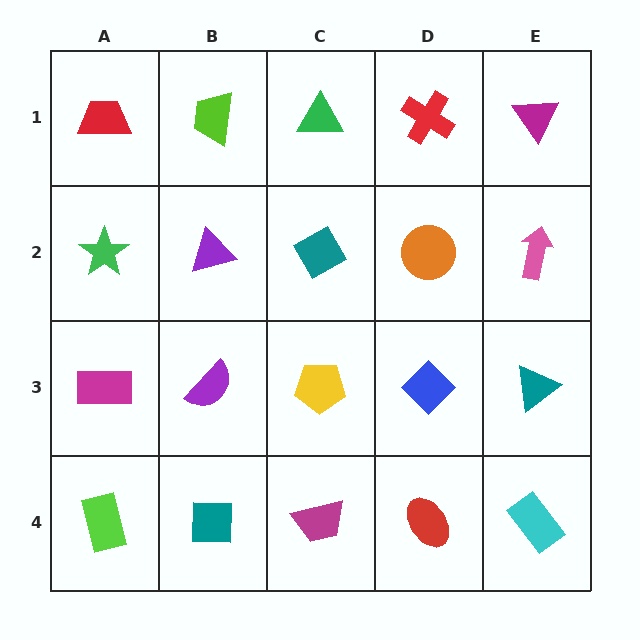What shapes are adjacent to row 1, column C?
A teal diamond (row 2, column C), a lime trapezoid (row 1, column B), a red cross (row 1, column D).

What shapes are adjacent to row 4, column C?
A yellow pentagon (row 3, column C), a teal square (row 4, column B), a red ellipse (row 4, column D).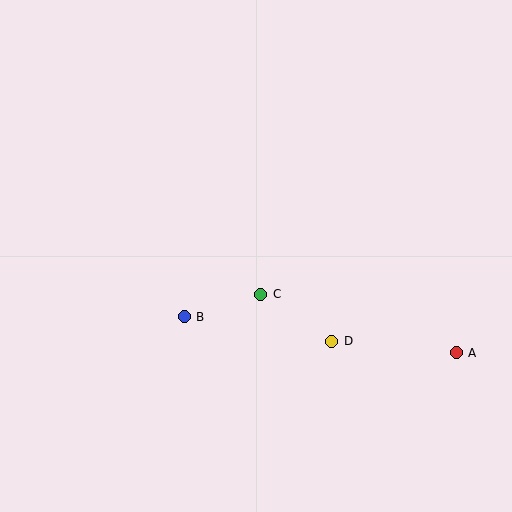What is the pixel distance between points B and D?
The distance between B and D is 149 pixels.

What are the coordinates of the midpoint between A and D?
The midpoint between A and D is at (394, 347).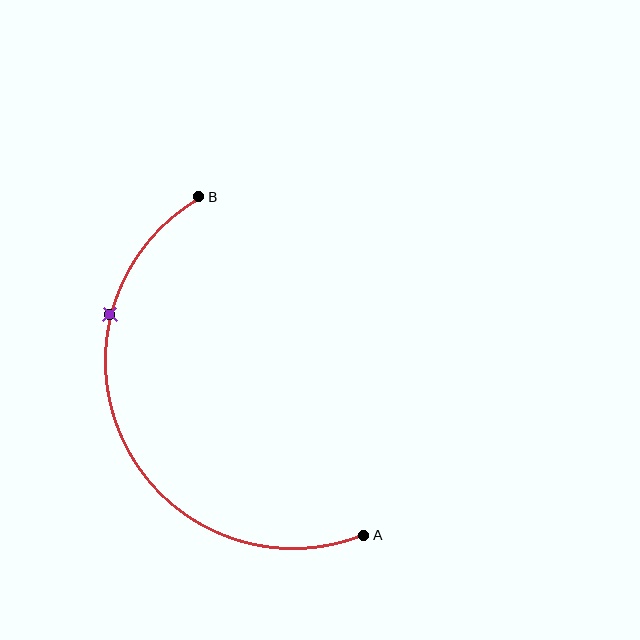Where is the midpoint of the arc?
The arc midpoint is the point on the curve farthest from the straight line joining A and B. It sits to the left of that line.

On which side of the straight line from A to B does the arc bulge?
The arc bulges to the left of the straight line connecting A and B.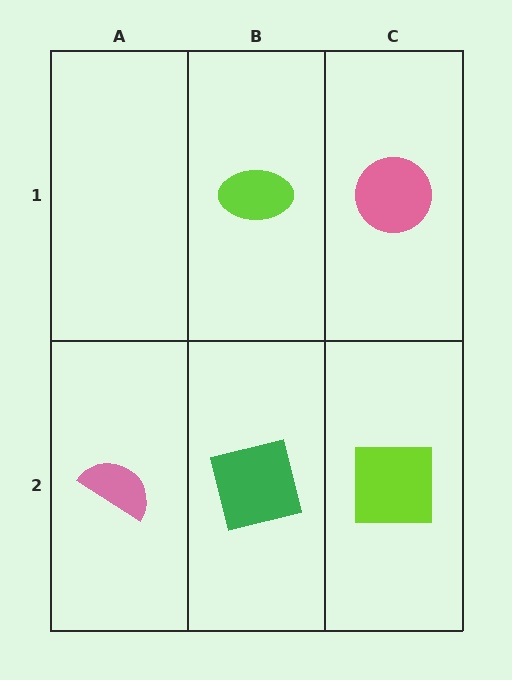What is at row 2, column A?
A pink semicircle.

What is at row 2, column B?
A green square.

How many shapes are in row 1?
2 shapes.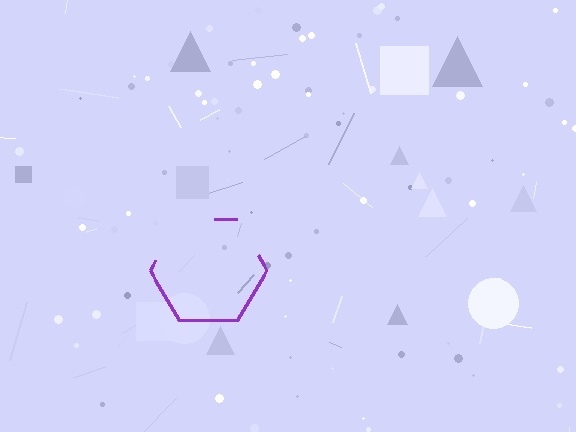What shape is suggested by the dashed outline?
The dashed outline suggests a hexagon.